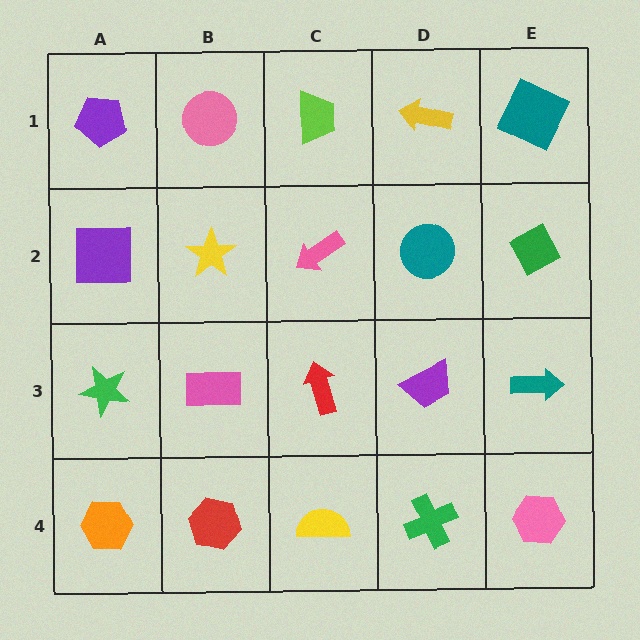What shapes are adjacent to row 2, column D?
A yellow arrow (row 1, column D), a purple trapezoid (row 3, column D), a pink arrow (row 2, column C), a green diamond (row 2, column E).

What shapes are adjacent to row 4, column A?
A green star (row 3, column A), a red hexagon (row 4, column B).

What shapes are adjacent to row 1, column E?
A green diamond (row 2, column E), a yellow arrow (row 1, column D).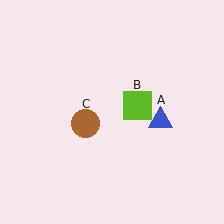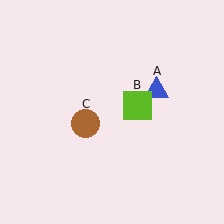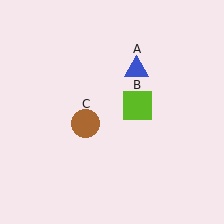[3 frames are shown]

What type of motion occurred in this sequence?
The blue triangle (object A) rotated counterclockwise around the center of the scene.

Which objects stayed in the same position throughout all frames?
Lime square (object B) and brown circle (object C) remained stationary.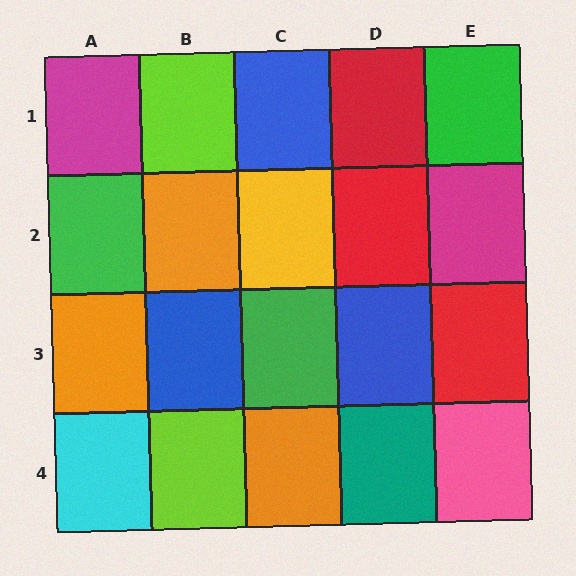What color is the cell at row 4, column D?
Teal.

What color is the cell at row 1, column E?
Green.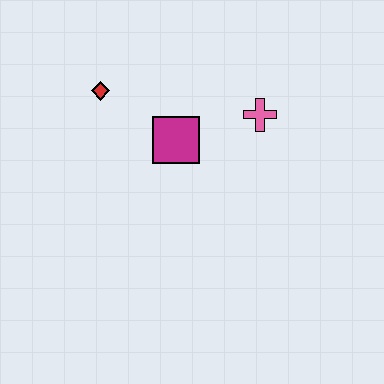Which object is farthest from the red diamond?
The pink cross is farthest from the red diamond.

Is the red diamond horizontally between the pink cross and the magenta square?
No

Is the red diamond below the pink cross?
No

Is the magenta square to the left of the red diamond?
No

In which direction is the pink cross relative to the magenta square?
The pink cross is to the right of the magenta square.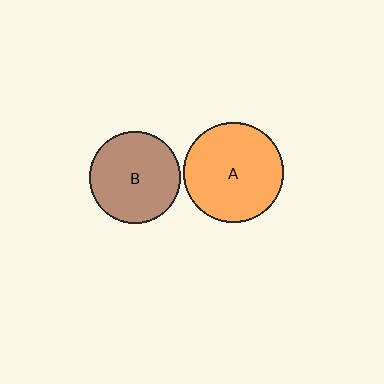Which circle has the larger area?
Circle A (orange).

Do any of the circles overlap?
No, none of the circles overlap.